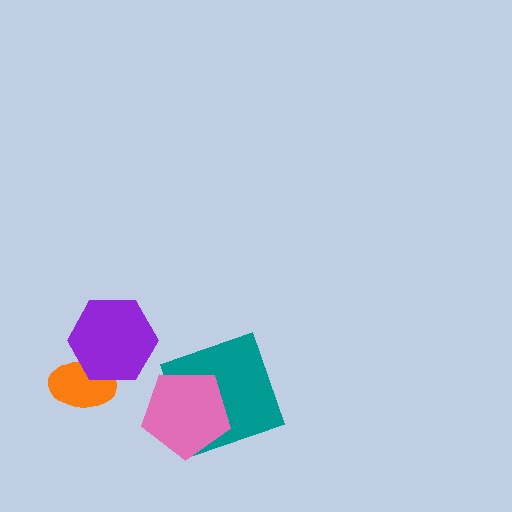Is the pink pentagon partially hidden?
No, no other shape covers it.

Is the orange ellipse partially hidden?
Yes, it is partially covered by another shape.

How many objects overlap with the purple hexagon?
1 object overlaps with the purple hexagon.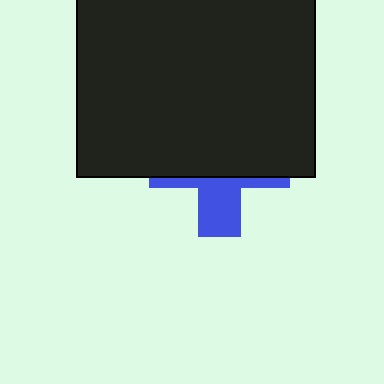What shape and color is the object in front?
The object in front is a black square.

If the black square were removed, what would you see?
You would see the complete blue cross.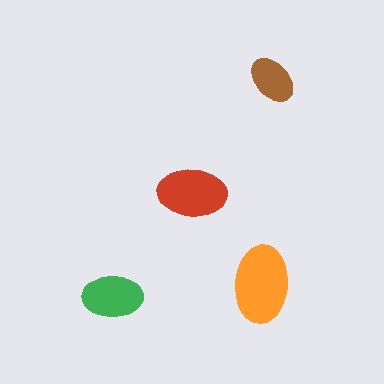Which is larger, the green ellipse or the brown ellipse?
The green one.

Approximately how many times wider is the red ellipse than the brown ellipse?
About 1.5 times wider.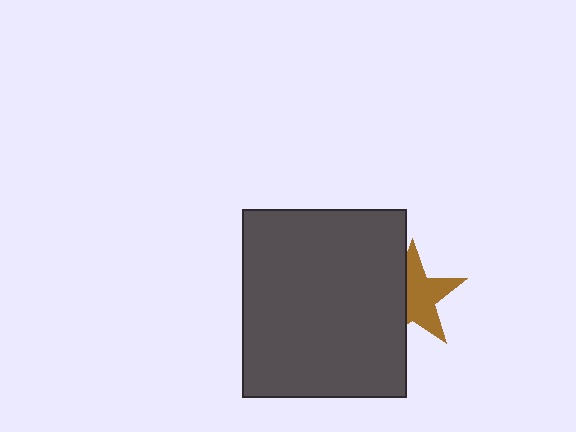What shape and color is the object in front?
The object in front is a dark gray rectangle.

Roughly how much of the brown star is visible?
About half of it is visible (roughly 59%).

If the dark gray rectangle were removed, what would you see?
You would see the complete brown star.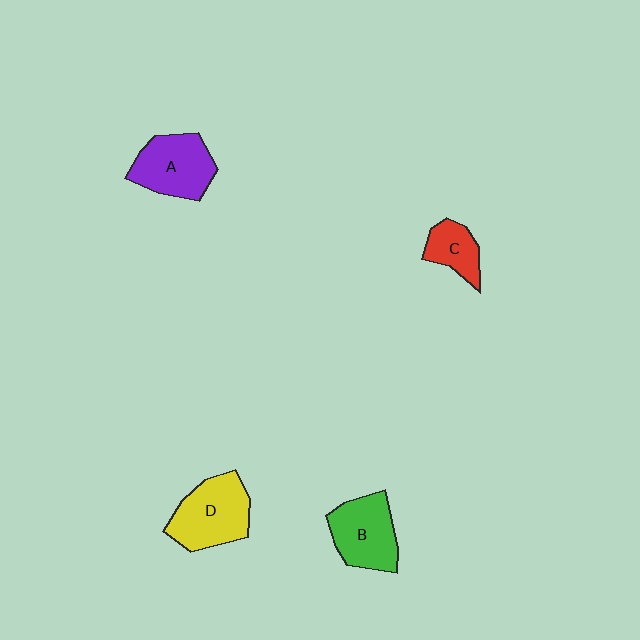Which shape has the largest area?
Shape D (yellow).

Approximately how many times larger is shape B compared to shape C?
Approximately 1.7 times.